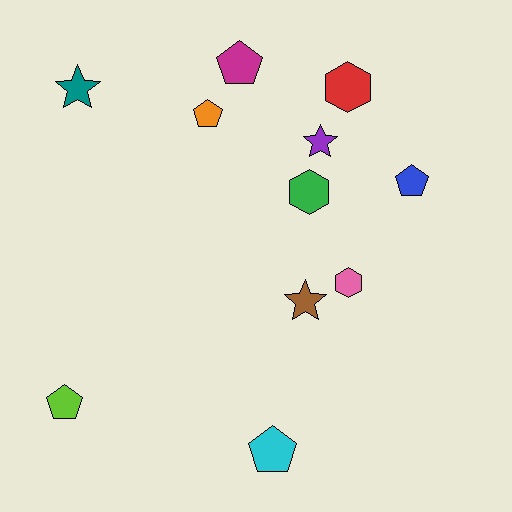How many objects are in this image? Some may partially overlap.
There are 11 objects.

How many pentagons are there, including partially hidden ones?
There are 5 pentagons.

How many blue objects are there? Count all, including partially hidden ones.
There is 1 blue object.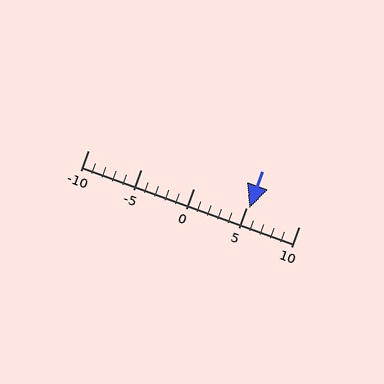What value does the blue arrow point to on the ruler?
The blue arrow points to approximately 5.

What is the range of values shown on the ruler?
The ruler shows values from -10 to 10.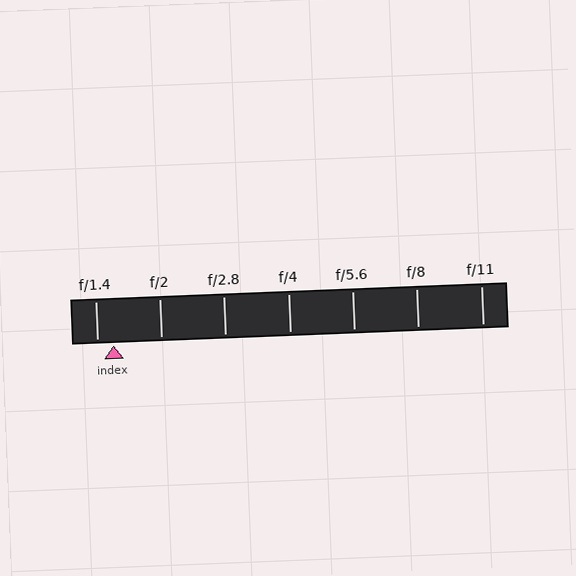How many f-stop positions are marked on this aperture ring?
There are 7 f-stop positions marked.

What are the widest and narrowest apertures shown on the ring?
The widest aperture shown is f/1.4 and the narrowest is f/11.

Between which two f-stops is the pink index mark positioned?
The index mark is between f/1.4 and f/2.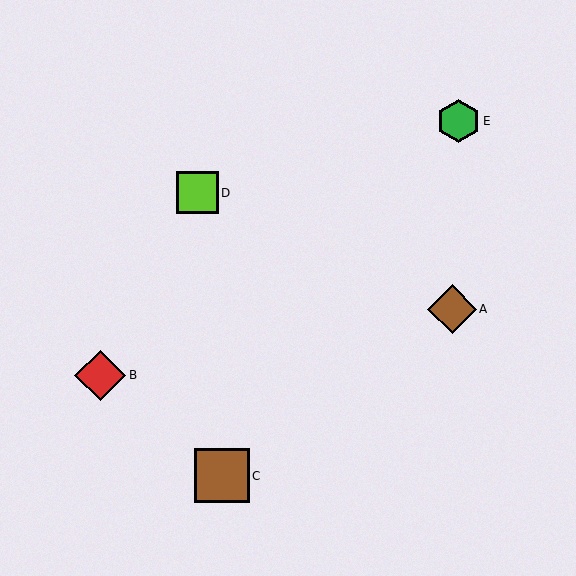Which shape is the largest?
The brown square (labeled C) is the largest.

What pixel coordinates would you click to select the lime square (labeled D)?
Click at (197, 193) to select the lime square D.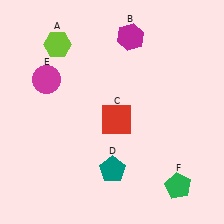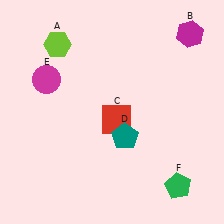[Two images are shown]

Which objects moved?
The objects that moved are: the magenta hexagon (B), the teal pentagon (D).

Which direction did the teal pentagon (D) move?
The teal pentagon (D) moved up.